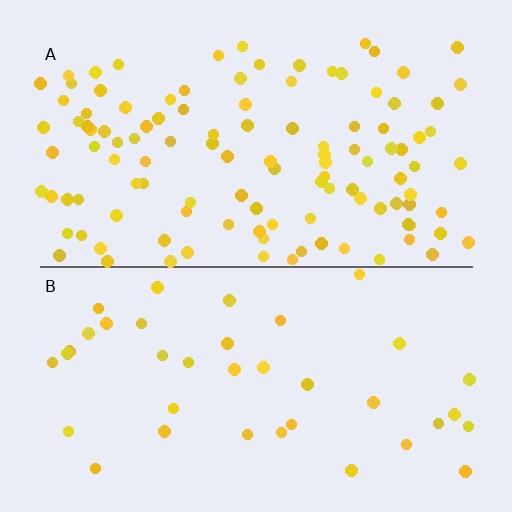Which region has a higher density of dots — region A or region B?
A (the top).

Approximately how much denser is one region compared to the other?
Approximately 3.0× — region A over region B.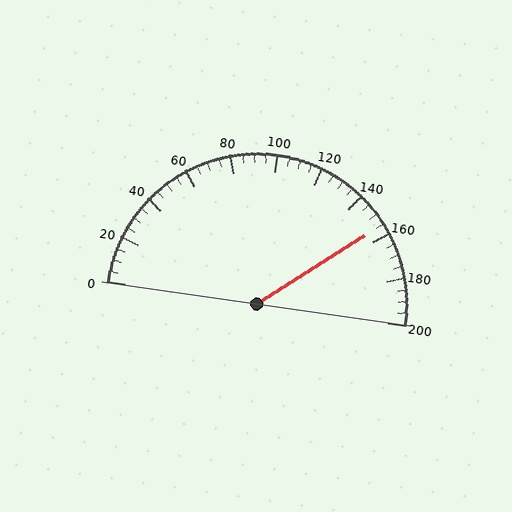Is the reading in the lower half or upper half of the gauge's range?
The reading is in the upper half of the range (0 to 200).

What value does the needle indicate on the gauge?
The needle indicates approximately 155.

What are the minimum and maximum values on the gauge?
The gauge ranges from 0 to 200.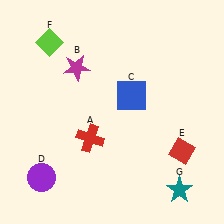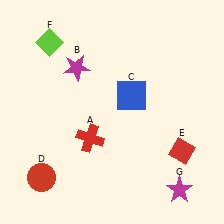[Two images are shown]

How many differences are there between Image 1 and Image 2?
There are 2 differences between the two images.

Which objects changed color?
D changed from purple to red. G changed from teal to magenta.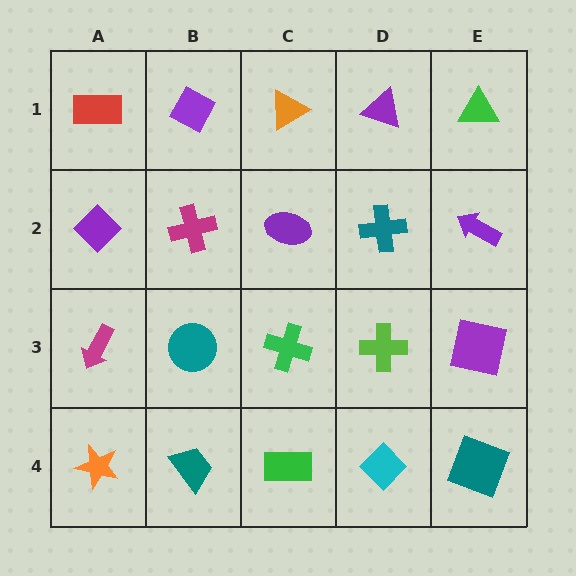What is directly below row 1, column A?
A purple diamond.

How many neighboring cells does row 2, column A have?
3.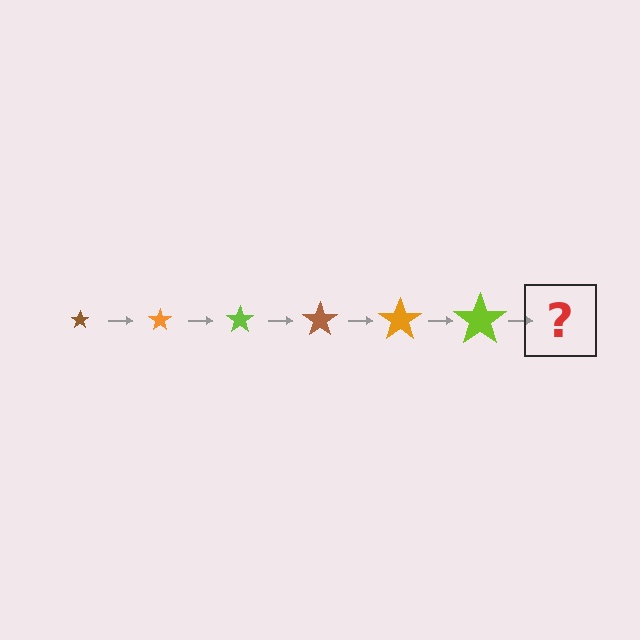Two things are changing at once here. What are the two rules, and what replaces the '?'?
The two rules are that the star grows larger each step and the color cycles through brown, orange, and lime. The '?' should be a brown star, larger than the previous one.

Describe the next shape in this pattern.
It should be a brown star, larger than the previous one.